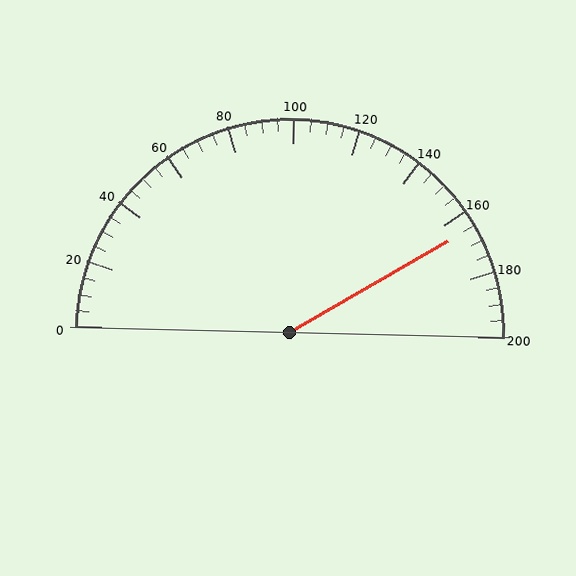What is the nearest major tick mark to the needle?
The nearest major tick mark is 160.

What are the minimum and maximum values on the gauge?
The gauge ranges from 0 to 200.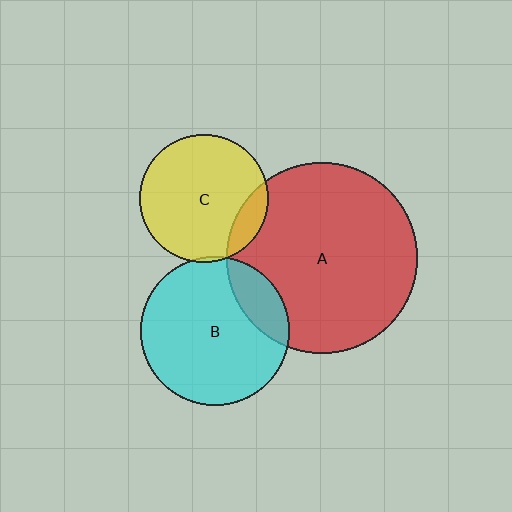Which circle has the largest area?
Circle A (red).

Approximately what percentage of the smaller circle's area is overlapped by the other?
Approximately 15%.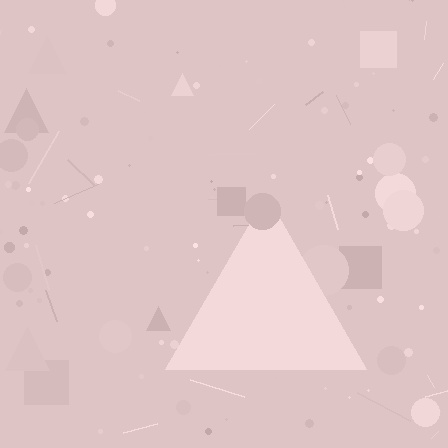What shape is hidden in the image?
A triangle is hidden in the image.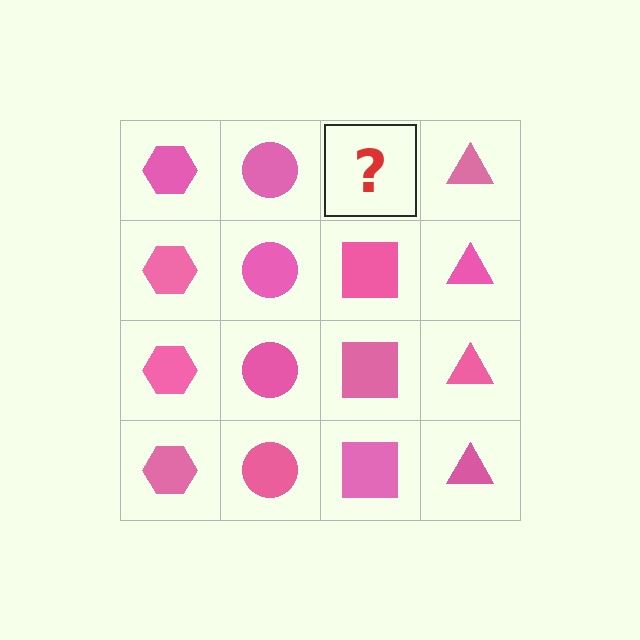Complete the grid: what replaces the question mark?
The question mark should be replaced with a pink square.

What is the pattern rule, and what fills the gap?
The rule is that each column has a consistent shape. The gap should be filled with a pink square.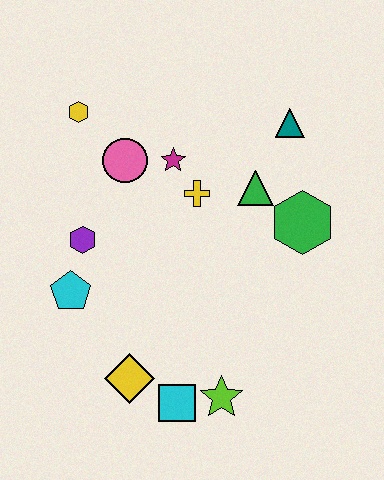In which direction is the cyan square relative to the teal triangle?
The cyan square is below the teal triangle.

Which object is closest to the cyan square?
The lime star is closest to the cyan square.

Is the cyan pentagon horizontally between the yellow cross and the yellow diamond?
No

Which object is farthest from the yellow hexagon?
The lime star is farthest from the yellow hexagon.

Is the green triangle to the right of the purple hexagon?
Yes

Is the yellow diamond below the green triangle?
Yes